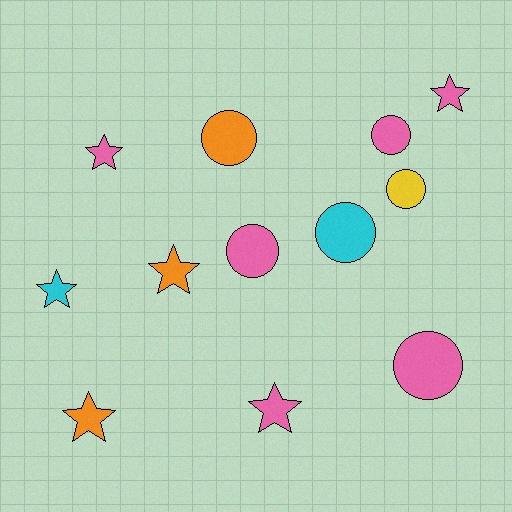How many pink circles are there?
There are 3 pink circles.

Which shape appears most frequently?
Star, with 6 objects.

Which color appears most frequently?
Pink, with 6 objects.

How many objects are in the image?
There are 12 objects.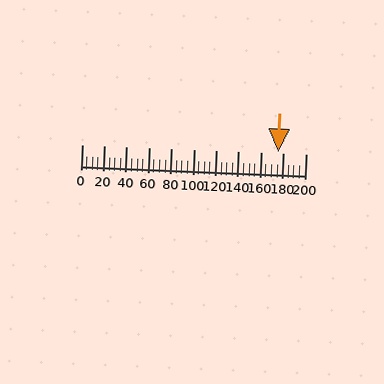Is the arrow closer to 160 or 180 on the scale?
The arrow is closer to 180.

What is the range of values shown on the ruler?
The ruler shows values from 0 to 200.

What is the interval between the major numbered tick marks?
The major tick marks are spaced 20 units apart.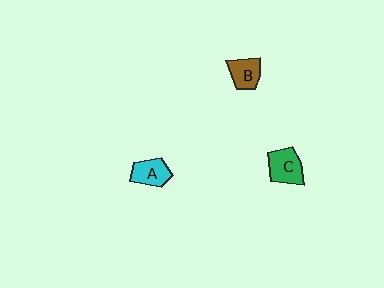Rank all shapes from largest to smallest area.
From largest to smallest: C (green), A (cyan), B (brown).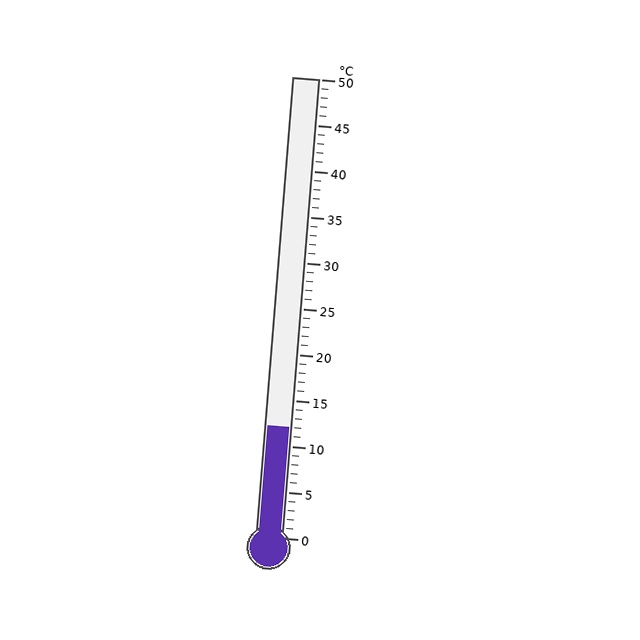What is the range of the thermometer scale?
The thermometer scale ranges from 0°C to 50°C.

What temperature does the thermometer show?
The thermometer shows approximately 12°C.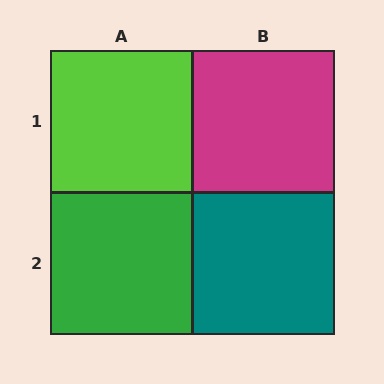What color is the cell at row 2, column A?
Green.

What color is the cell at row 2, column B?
Teal.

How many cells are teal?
1 cell is teal.